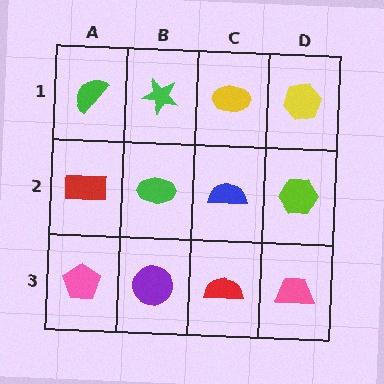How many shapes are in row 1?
4 shapes.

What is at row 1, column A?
A green semicircle.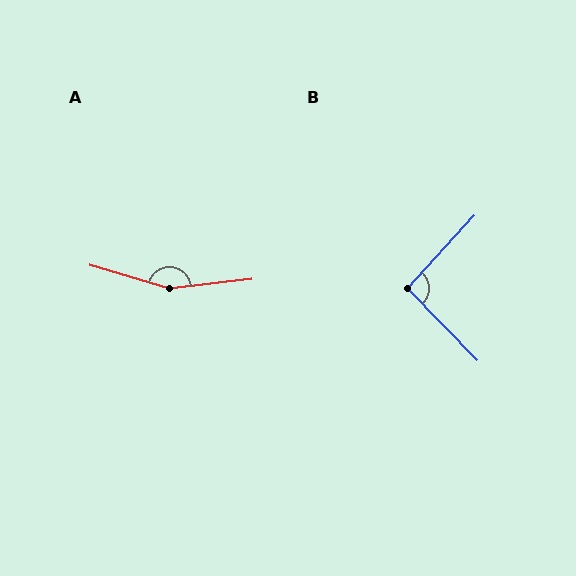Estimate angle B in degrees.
Approximately 93 degrees.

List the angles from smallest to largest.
B (93°), A (157°).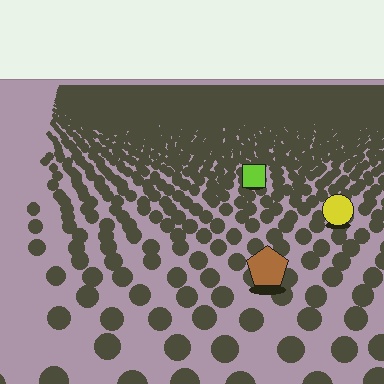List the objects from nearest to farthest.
From nearest to farthest: the brown pentagon, the yellow circle, the lime square.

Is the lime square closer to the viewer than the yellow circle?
No. The yellow circle is closer — you can tell from the texture gradient: the ground texture is coarser near it.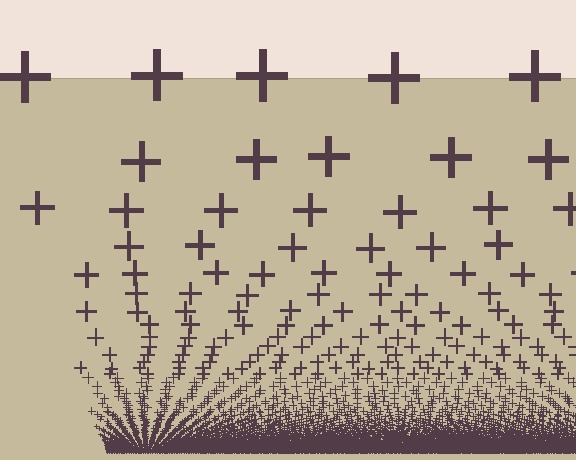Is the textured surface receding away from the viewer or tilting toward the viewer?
The surface appears to tilt toward the viewer. Texture elements get larger and sparser toward the top.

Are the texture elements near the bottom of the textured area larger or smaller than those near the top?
Smaller. The gradient is inverted — elements near the bottom are smaller and denser.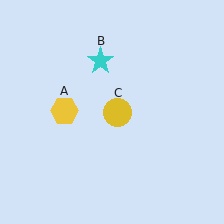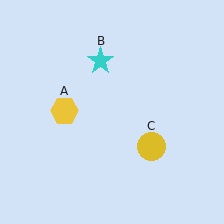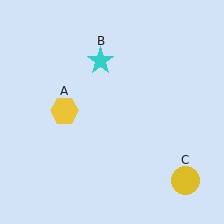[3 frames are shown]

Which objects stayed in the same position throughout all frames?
Yellow hexagon (object A) and cyan star (object B) remained stationary.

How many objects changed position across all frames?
1 object changed position: yellow circle (object C).